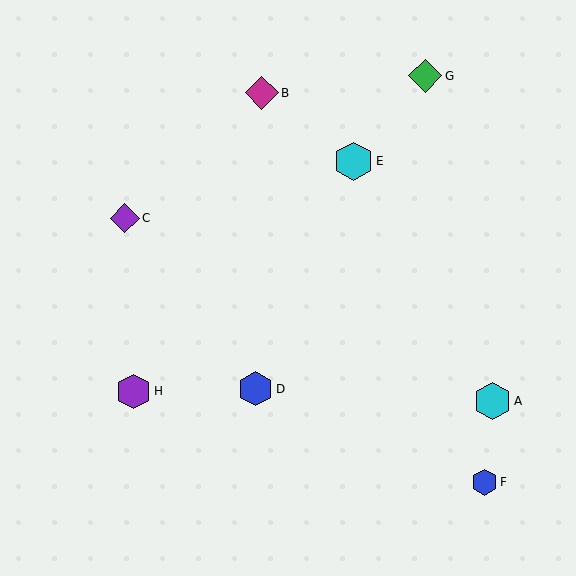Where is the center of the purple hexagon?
The center of the purple hexagon is at (133, 391).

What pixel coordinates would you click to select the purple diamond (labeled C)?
Click at (125, 218) to select the purple diamond C.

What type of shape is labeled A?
Shape A is a cyan hexagon.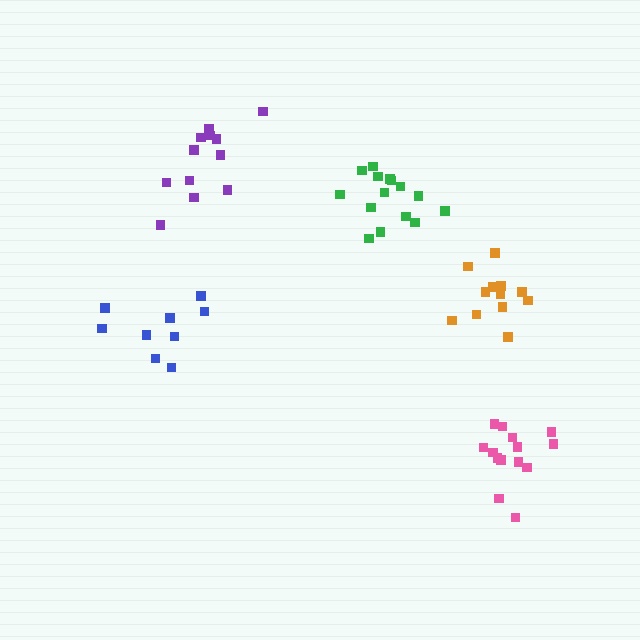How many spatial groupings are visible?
There are 5 spatial groupings.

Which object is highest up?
The purple cluster is topmost.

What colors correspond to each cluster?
The clusters are colored: purple, orange, green, blue, pink.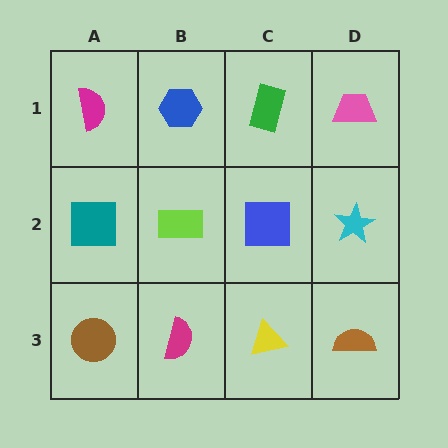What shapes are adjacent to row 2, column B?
A blue hexagon (row 1, column B), a magenta semicircle (row 3, column B), a teal square (row 2, column A), a blue square (row 2, column C).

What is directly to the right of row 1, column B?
A green rectangle.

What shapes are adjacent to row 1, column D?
A cyan star (row 2, column D), a green rectangle (row 1, column C).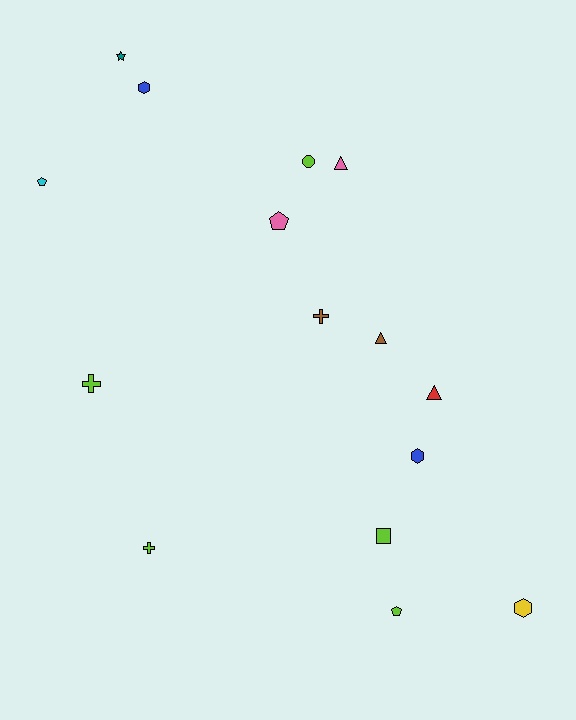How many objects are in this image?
There are 15 objects.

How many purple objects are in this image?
There are no purple objects.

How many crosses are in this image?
There are 3 crosses.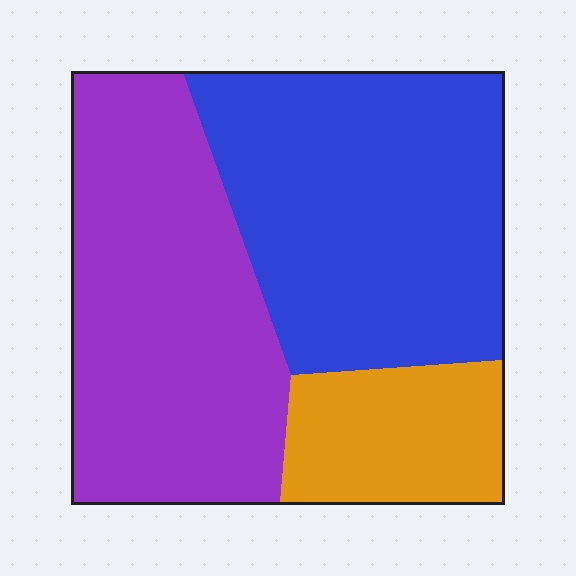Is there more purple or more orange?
Purple.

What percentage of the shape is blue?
Blue covers about 40% of the shape.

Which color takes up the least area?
Orange, at roughly 15%.